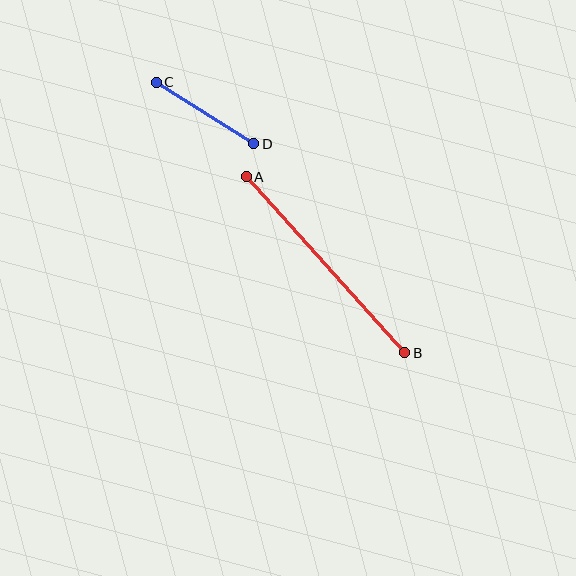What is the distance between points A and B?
The distance is approximately 237 pixels.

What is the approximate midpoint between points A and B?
The midpoint is at approximately (326, 265) pixels.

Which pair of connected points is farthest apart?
Points A and B are farthest apart.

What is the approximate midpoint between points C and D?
The midpoint is at approximately (205, 113) pixels.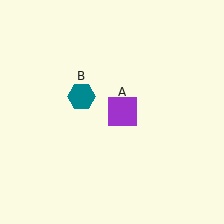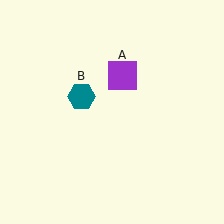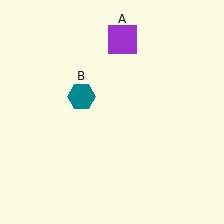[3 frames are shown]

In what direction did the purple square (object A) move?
The purple square (object A) moved up.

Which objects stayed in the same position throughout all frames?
Teal hexagon (object B) remained stationary.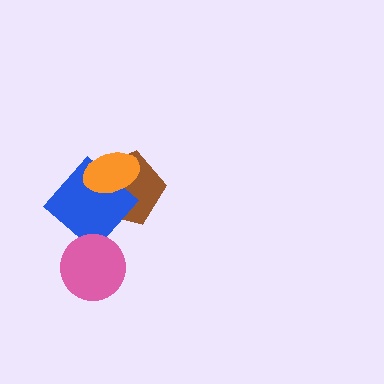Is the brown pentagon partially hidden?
Yes, it is partially covered by another shape.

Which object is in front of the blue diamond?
The orange ellipse is in front of the blue diamond.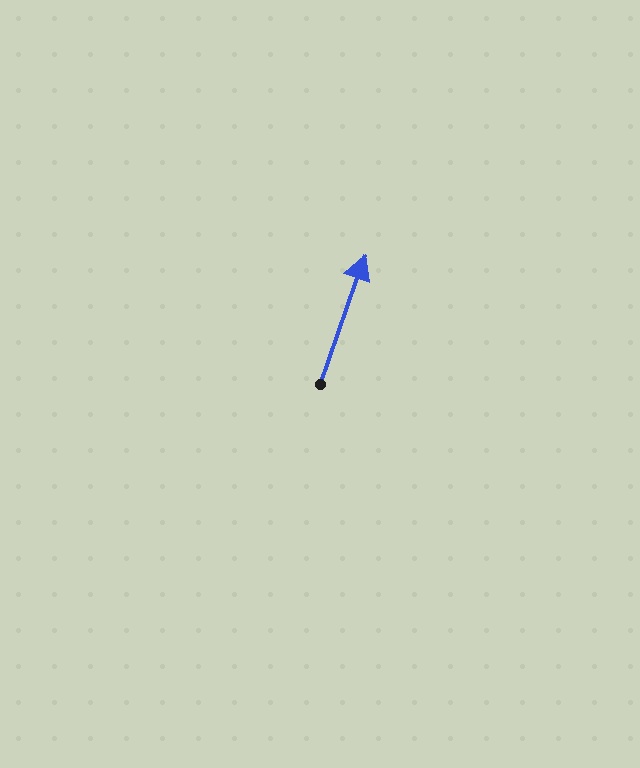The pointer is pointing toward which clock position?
Roughly 1 o'clock.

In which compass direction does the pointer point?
North.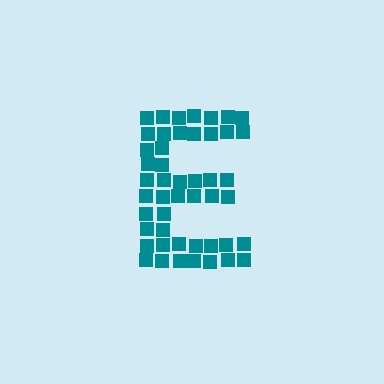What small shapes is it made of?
It is made of small squares.